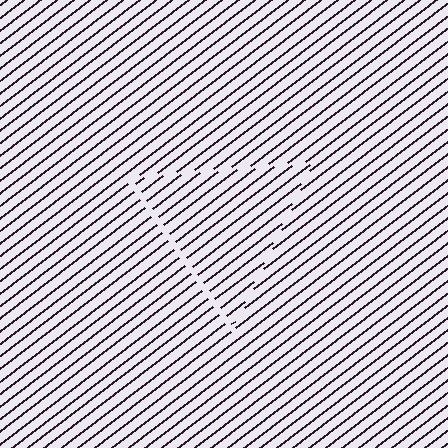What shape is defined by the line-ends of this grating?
An illusory triangle. The interior of the shape contains the same grating, shifted by half a period — the contour is defined by the phase discontinuity where line-ends from the inner and outer gratings abut.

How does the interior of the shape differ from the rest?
The interior of the shape contains the same grating, shifted by half a period — the contour is defined by the phase discontinuity where line-ends from the inner and outer gratings abut.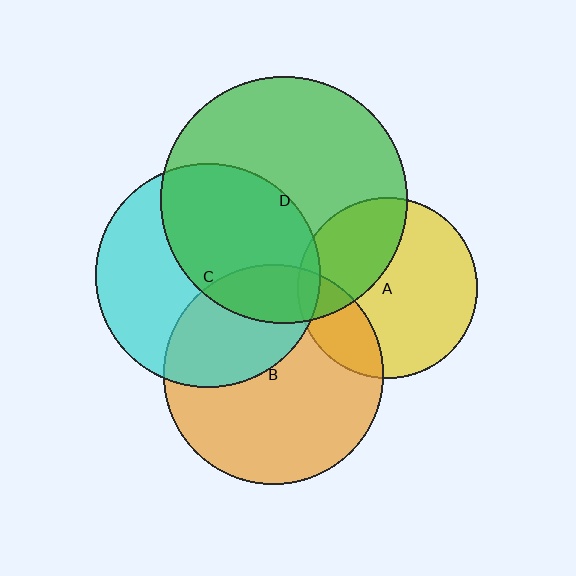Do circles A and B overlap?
Yes.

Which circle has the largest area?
Circle D (green).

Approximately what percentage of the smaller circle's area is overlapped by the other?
Approximately 20%.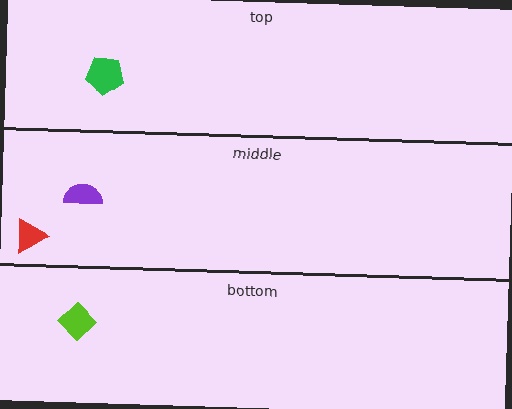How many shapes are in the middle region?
2.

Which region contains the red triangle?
The middle region.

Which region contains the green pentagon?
The top region.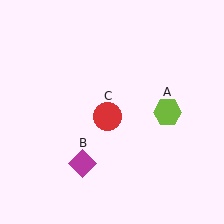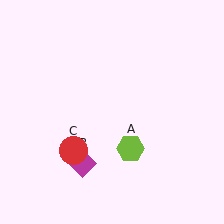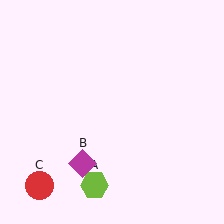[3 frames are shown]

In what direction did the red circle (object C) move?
The red circle (object C) moved down and to the left.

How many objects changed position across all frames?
2 objects changed position: lime hexagon (object A), red circle (object C).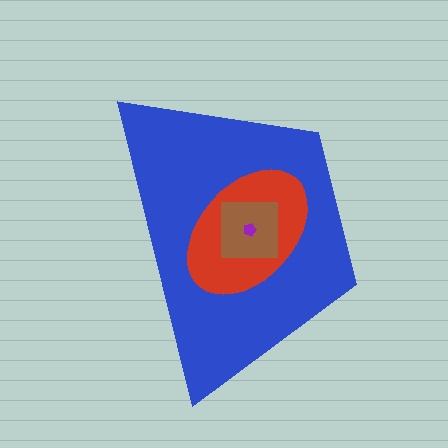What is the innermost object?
The purple pentagon.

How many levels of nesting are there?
4.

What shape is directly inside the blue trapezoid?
The red ellipse.